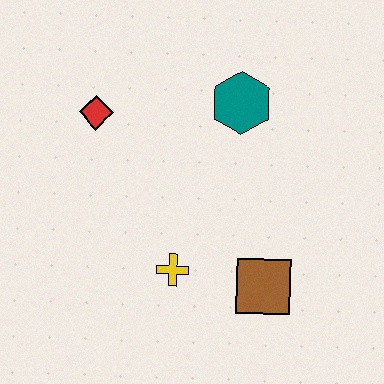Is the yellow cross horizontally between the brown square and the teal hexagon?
No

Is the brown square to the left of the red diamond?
No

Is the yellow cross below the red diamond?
Yes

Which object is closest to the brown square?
The yellow cross is closest to the brown square.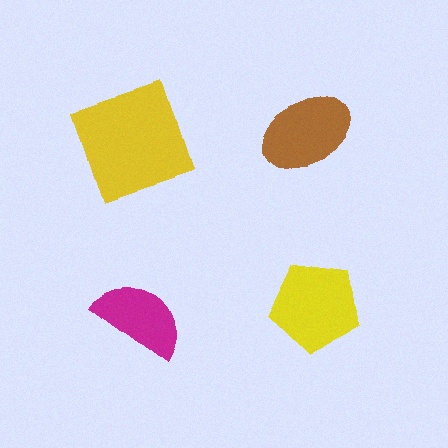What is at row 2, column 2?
A yellow pentagon.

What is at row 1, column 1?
A yellow square.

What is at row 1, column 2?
A brown ellipse.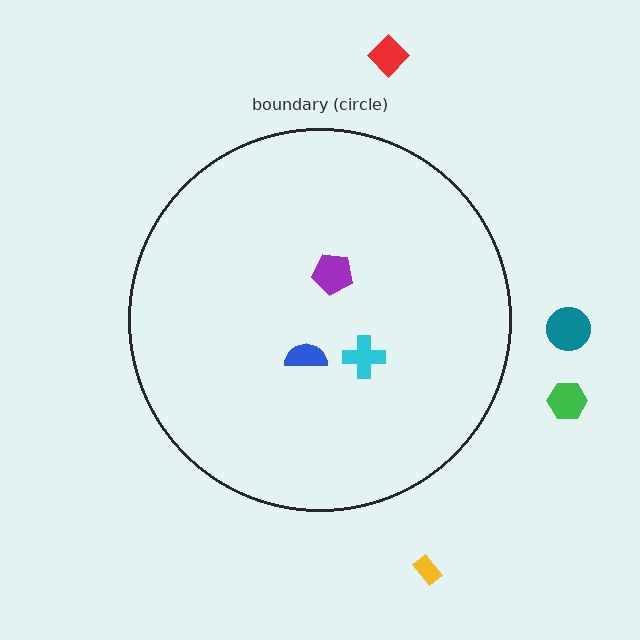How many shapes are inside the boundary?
3 inside, 4 outside.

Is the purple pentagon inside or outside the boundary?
Inside.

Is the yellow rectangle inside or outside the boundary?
Outside.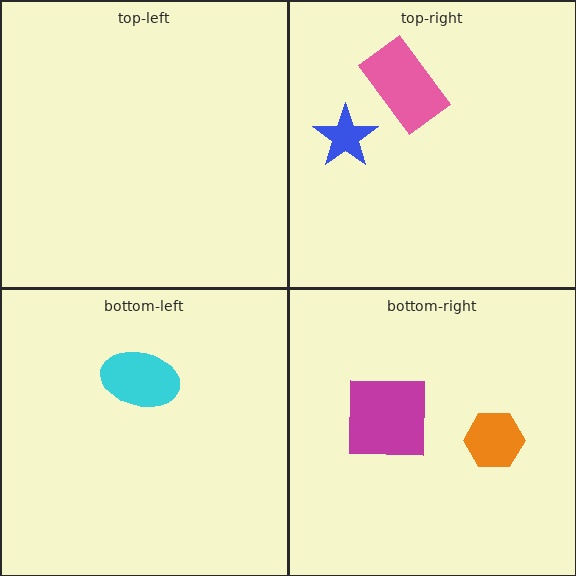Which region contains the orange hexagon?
The bottom-right region.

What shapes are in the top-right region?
The blue star, the pink rectangle.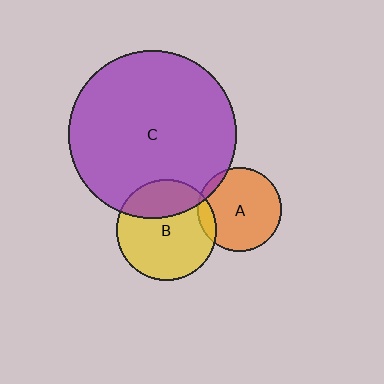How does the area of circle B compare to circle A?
Approximately 1.4 times.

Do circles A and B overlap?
Yes.